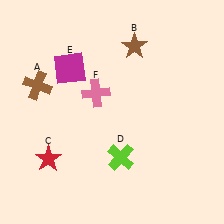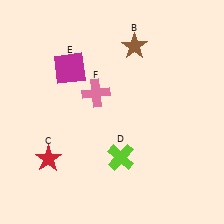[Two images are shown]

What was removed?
The brown cross (A) was removed in Image 2.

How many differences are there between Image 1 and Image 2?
There is 1 difference between the two images.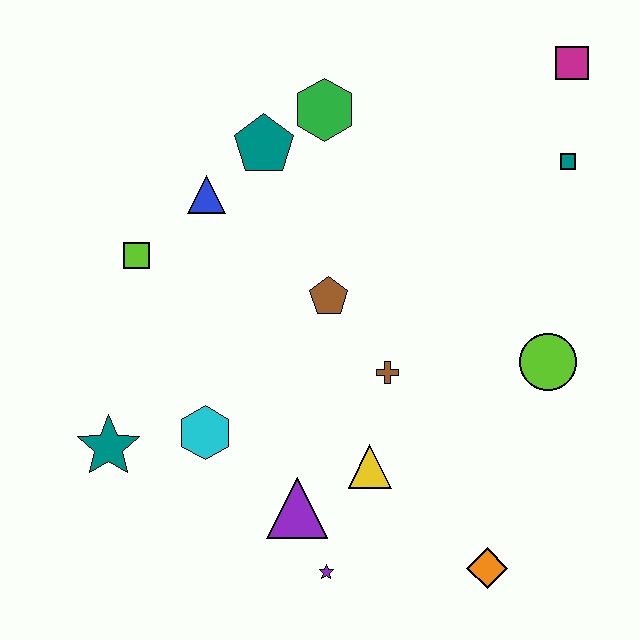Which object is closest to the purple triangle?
The purple star is closest to the purple triangle.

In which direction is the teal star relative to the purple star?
The teal star is to the left of the purple star.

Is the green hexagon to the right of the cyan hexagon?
Yes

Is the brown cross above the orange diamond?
Yes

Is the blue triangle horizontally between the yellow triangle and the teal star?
Yes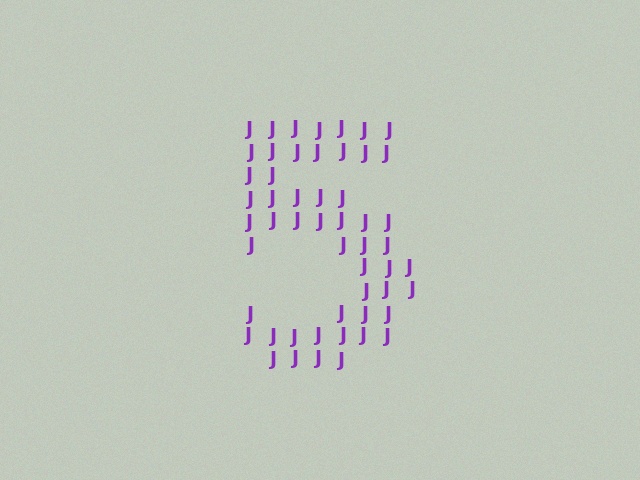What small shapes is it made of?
It is made of small letter J's.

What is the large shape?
The large shape is the digit 5.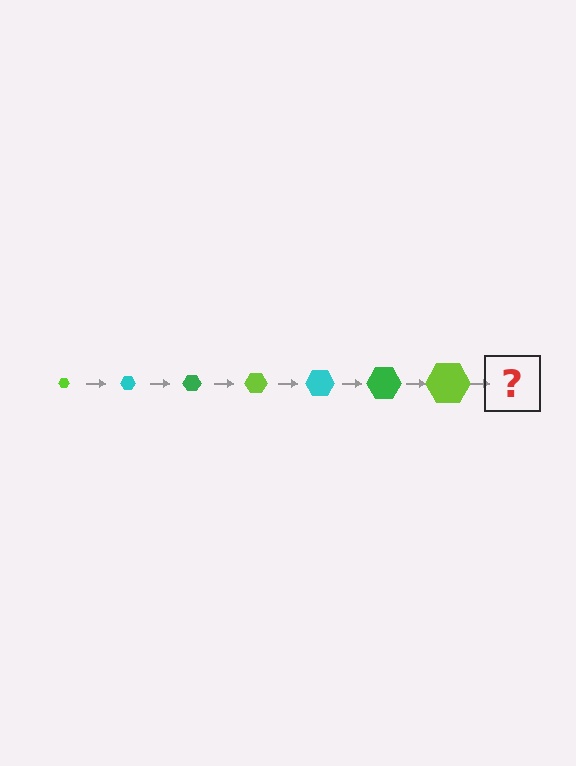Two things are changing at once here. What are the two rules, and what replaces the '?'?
The two rules are that the hexagon grows larger each step and the color cycles through lime, cyan, and green. The '?' should be a cyan hexagon, larger than the previous one.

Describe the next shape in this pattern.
It should be a cyan hexagon, larger than the previous one.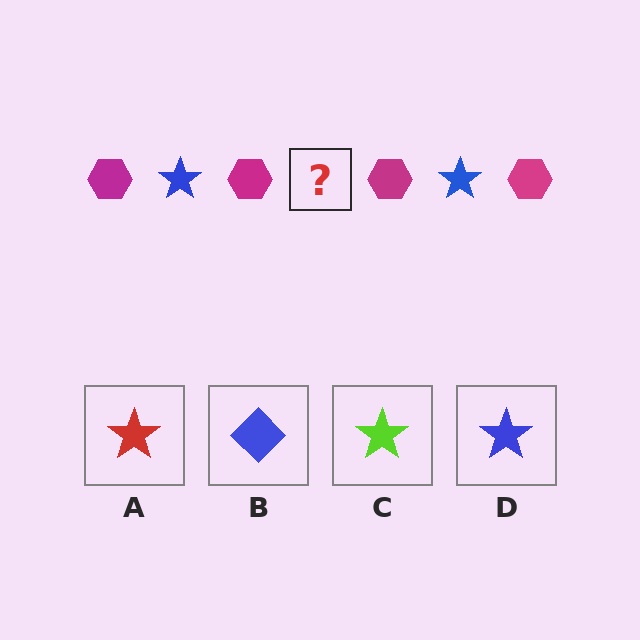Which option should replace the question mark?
Option D.